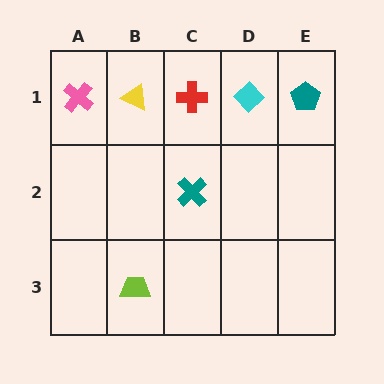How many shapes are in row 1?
5 shapes.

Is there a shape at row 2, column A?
No, that cell is empty.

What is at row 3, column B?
A lime trapezoid.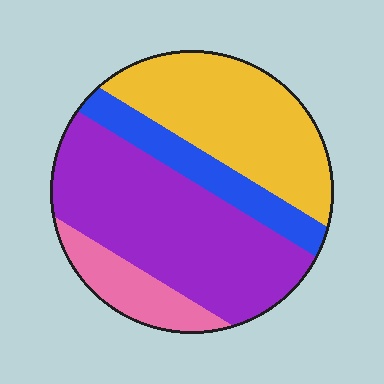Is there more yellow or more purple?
Purple.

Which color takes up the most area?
Purple, at roughly 45%.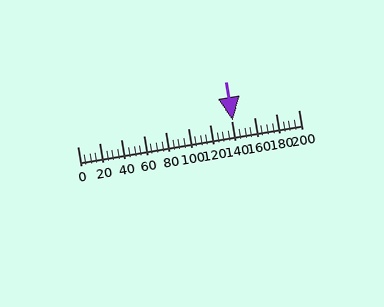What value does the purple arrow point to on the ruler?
The purple arrow points to approximately 140.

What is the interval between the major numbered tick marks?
The major tick marks are spaced 20 units apart.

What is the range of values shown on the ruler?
The ruler shows values from 0 to 200.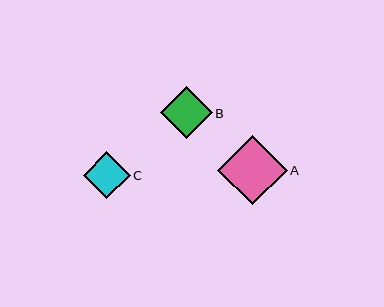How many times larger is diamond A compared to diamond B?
Diamond A is approximately 1.3 times the size of diamond B.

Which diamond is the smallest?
Diamond C is the smallest with a size of approximately 47 pixels.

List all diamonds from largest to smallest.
From largest to smallest: A, B, C.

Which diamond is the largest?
Diamond A is the largest with a size of approximately 69 pixels.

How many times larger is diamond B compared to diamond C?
Diamond B is approximately 1.1 times the size of diamond C.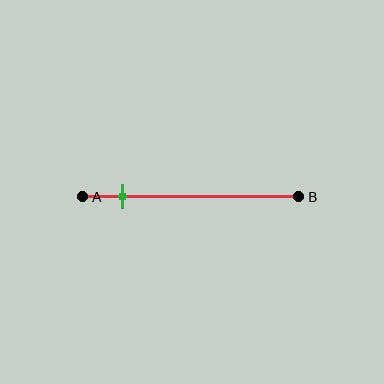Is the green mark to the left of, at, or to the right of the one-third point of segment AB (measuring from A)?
The green mark is to the left of the one-third point of segment AB.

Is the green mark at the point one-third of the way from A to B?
No, the mark is at about 20% from A, not at the 33% one-third point.